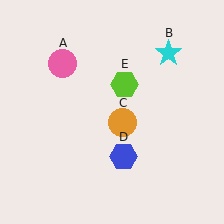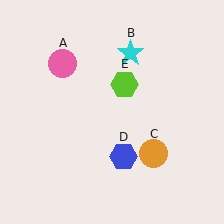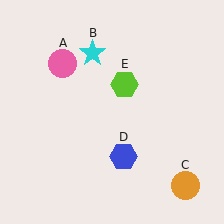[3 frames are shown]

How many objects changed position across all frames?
2 objects changed position: cyan star (object B), orange circle (object C).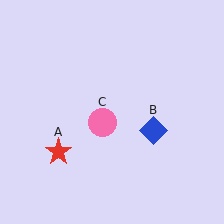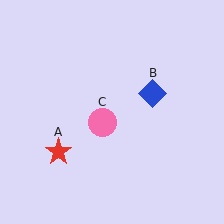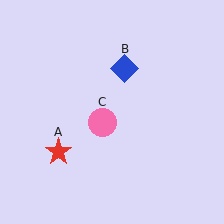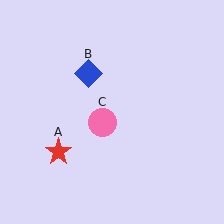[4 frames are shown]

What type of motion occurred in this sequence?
The blue diamond (object B) rotated counterclockwise around the center of the scene.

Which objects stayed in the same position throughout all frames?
Red star (object A) and pink circle (object C) remained stationary.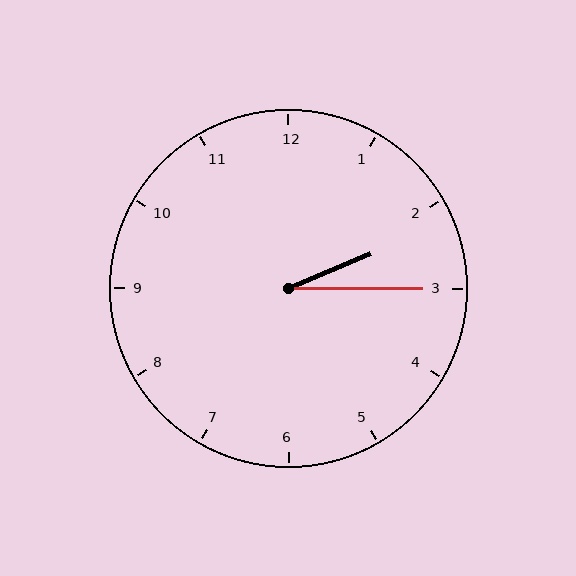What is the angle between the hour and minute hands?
Approximately 22 degrees.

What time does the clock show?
2:15.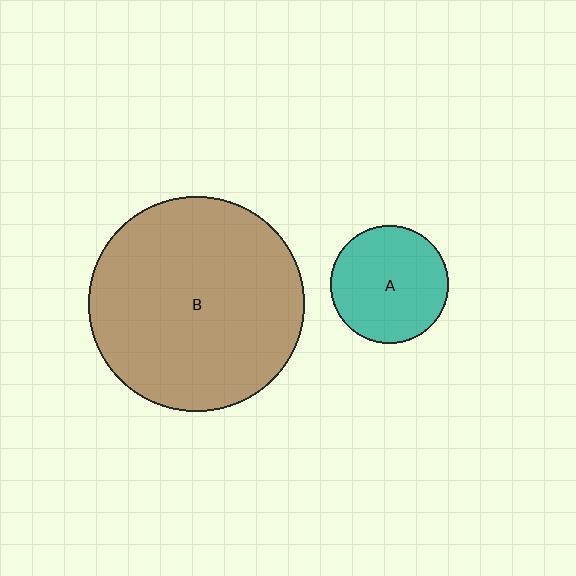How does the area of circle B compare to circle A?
Approximately 3.3 times.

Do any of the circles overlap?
No, none of the circles overlap.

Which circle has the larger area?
Circle B (brown).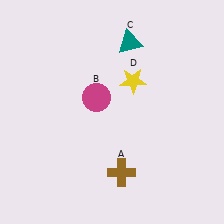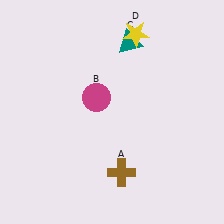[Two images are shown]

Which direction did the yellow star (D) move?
The yellow star (D) moved up.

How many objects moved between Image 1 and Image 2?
1 object moved between the two images.